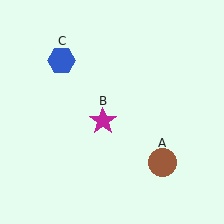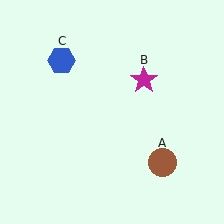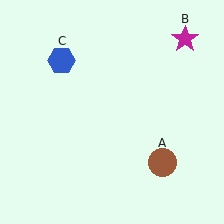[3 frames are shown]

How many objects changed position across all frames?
1 object changed position: magenta star (object B).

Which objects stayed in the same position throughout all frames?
Brown circle (object A) and blue hexagon (object C) remained stationary.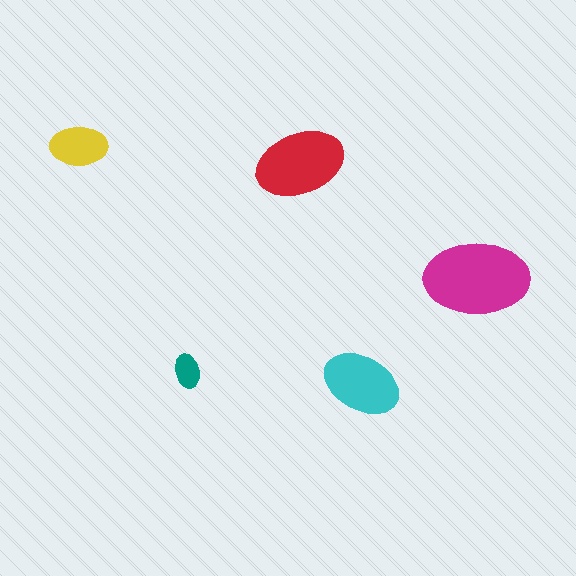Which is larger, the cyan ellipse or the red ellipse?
The red one.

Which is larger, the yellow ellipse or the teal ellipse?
The yellow one.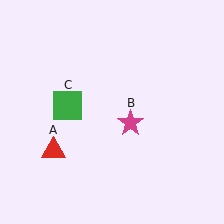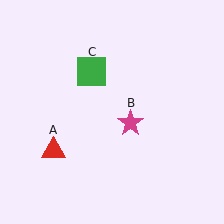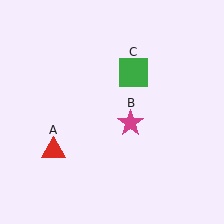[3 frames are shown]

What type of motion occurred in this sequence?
The green square (object C) rotated clockwise around the center of the scene.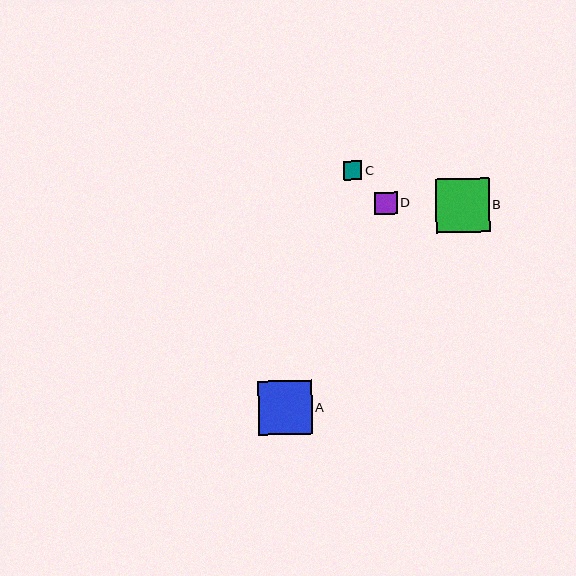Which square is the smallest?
Square C is the smallest with a size of approximately 19 pixels.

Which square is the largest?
Square B is the largest with a size of approximately 54 pixels.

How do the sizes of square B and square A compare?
Square B and square A are approximately the same size.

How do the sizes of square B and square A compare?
Square B and square A are approximately the same size.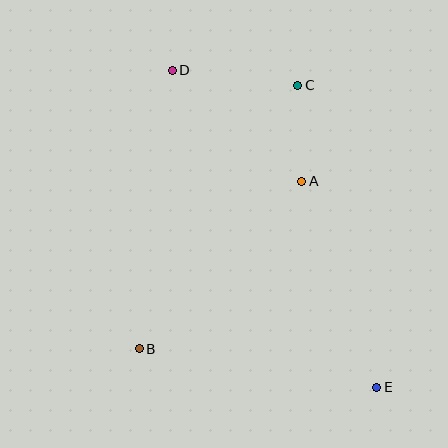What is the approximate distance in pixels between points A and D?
The distance between A and D is approximately 171 pixels.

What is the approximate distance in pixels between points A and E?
The distance between A and E is approximately 219 pixels.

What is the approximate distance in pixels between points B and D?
The distance between B and D is approximately 280 pixels.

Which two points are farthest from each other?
Points D and E are farthest from each other.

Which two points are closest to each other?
Points A and C are closest to each other.